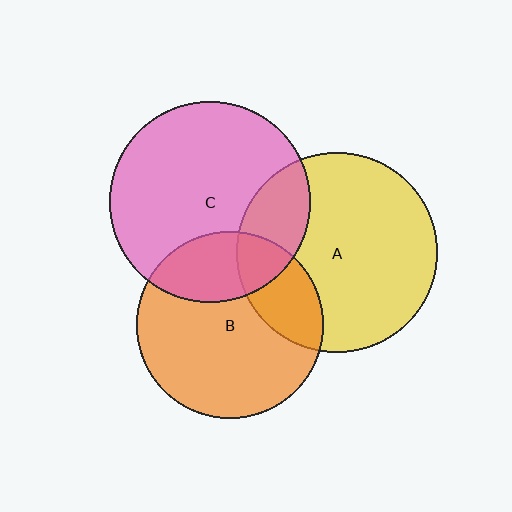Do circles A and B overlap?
Yes.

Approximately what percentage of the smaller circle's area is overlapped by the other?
Approximately 25%.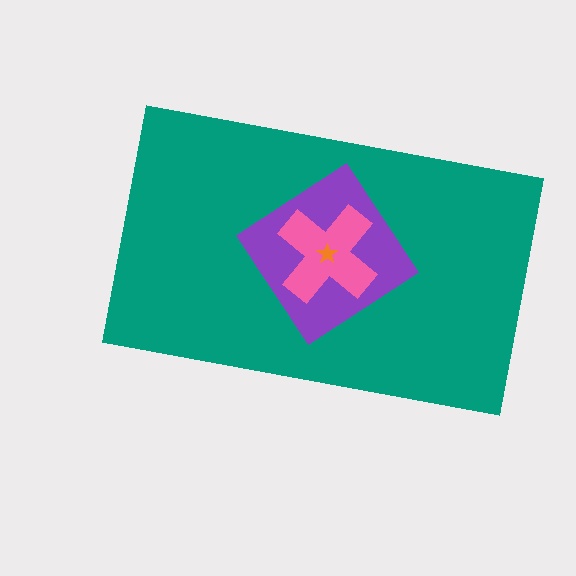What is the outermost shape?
The teal rectangle.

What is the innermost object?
The orange star.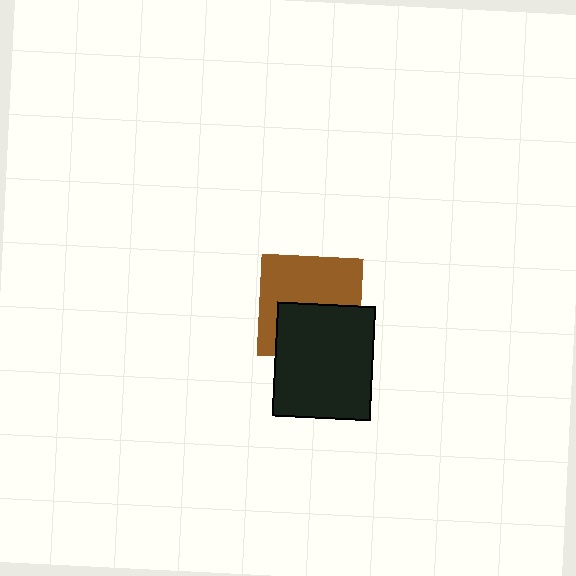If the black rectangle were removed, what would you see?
You would see the complete brown square.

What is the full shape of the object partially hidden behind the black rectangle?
The partially hidden object is a brown square.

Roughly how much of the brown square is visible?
About half of it is visible (roughly 55%).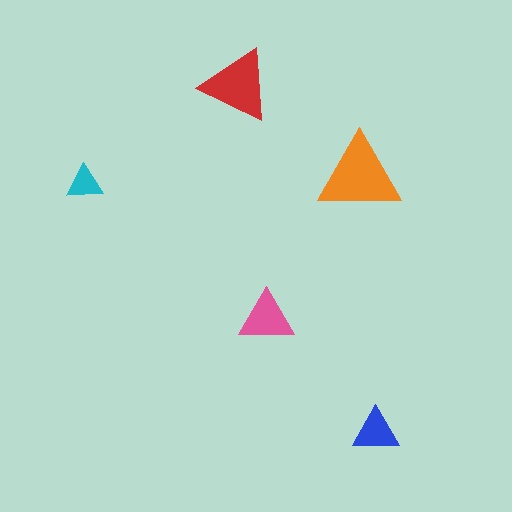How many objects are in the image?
There are 5 objects in the image.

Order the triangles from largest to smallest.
the orange one, the red one, the pink one, the blue one, the cyan one.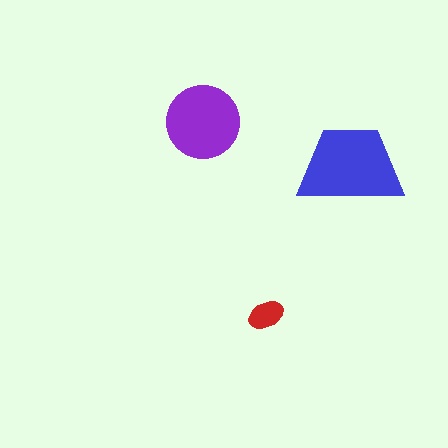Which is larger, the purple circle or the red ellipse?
The purple circle.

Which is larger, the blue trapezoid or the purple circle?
The blue trapezoid.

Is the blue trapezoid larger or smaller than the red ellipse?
Larger.